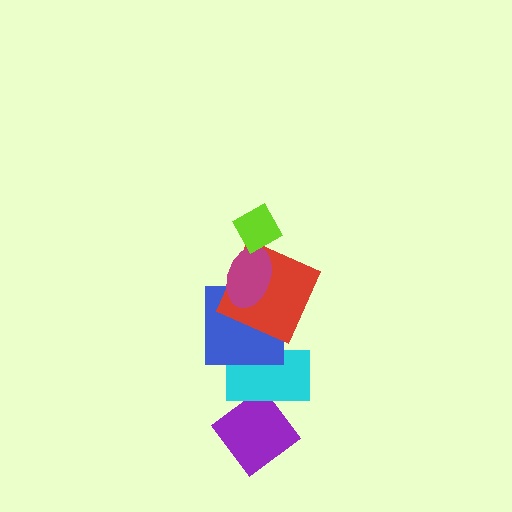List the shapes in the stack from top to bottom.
From top to bottom: the lime diamond, the magenta ellipse, the red square, the blue square, the cyan rectangle, the purple diamond.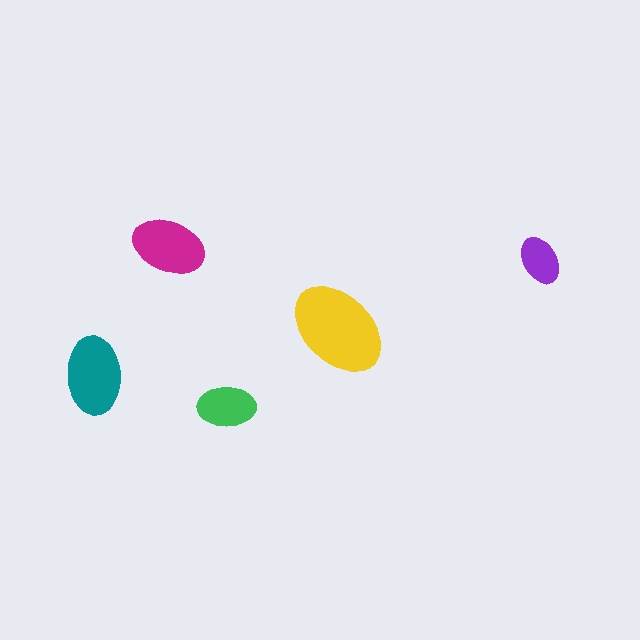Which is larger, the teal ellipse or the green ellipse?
The teal one.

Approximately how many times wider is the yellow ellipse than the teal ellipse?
About 1.5 times wider.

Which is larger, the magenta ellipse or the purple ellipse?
The magenta one.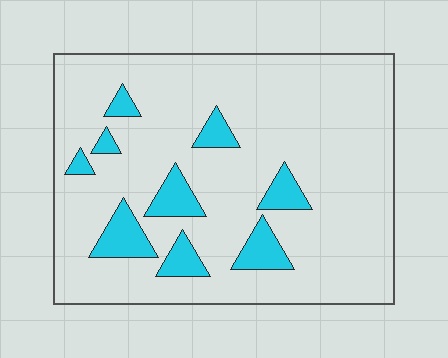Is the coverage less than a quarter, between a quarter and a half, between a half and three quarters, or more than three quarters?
Less than a quarter.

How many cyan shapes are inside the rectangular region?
9.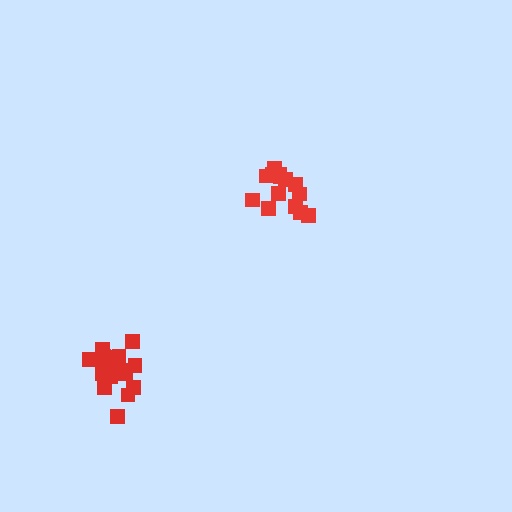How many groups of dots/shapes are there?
There are 2 groups.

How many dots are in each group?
Group 1: 15 dots, Group 2: 17 dots (32 total).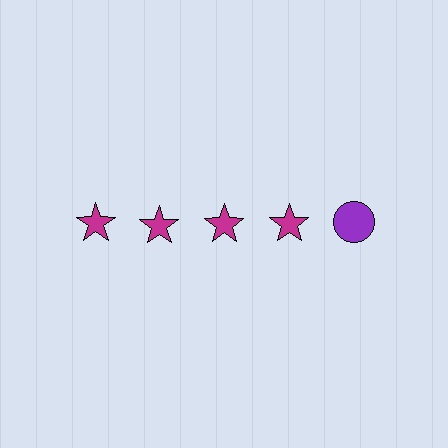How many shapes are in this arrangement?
There are 5 shapes arranged in a grid pattern.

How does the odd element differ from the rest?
It differs in both color (purple instead of magenta) and shape (circle instead of star).